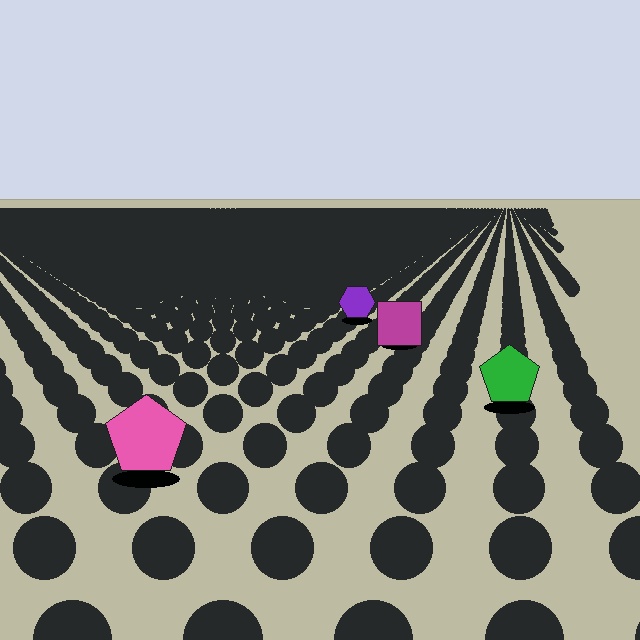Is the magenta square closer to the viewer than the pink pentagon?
No. The pink pentagon is closer — you can tell from the texture gradient: the ground texture is coarser near it.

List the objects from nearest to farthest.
From nearest to farthest: the pink pentagon, the green pentagon, the magenta square, the purple hexagon.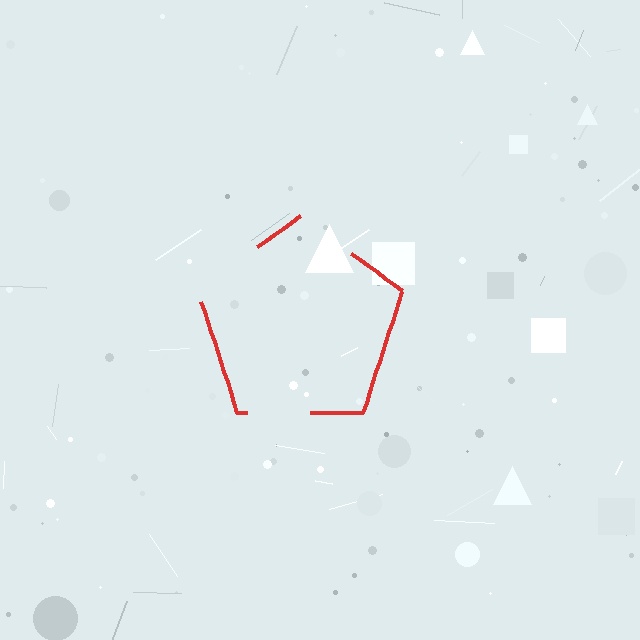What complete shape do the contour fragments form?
The contour fragments form a pentagon.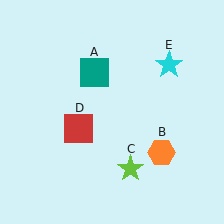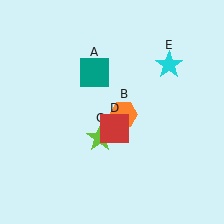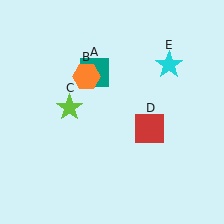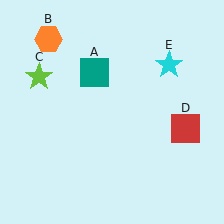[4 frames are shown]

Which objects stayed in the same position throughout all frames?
Teal square (object A) and cyan star (object E) remained stationary.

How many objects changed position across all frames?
3 objects changed position: orange hexagon (object B), lime star (object C), red square (object D).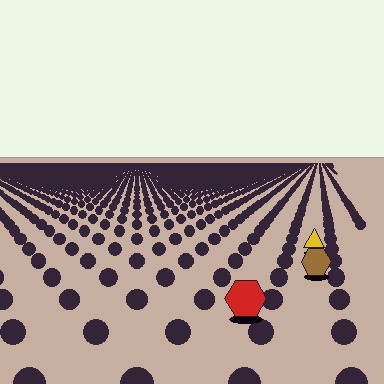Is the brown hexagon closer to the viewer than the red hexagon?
No. The red hexagon is closer — you can tell from the texture gradient: the ground texture is coarser near it.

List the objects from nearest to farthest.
From nearest to farthest: the red hexagon, the brown hexagon, the yellow triangle.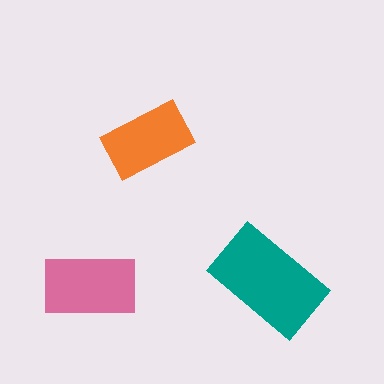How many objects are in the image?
There are 3 objects in the image.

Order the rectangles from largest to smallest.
the teal one, the pink one, the orange one.